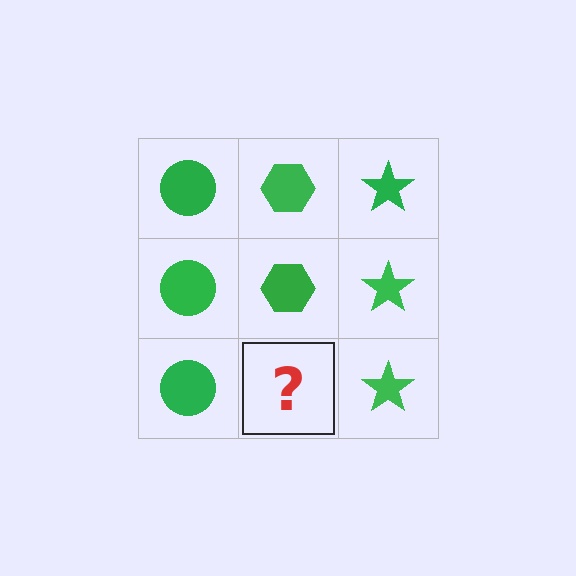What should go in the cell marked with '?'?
The missing cell should contain a green hexagon.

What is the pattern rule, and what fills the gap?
The rule is that each column has a consistent shape. The gap should be filled with a green hexagon.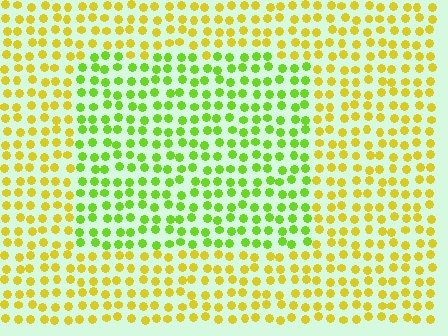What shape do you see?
I see a rectangle.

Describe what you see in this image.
The image is filled with small yellow elements in a uniform arrangement. A rectangle-shaped region is visible where the elements are tinted to a slightly different hue, forming a subtle color boundary.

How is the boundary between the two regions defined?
The boundary is defined purely by a slight shift in hue (about 42 degrees). Spacing, size, and orientation are identical on both sides.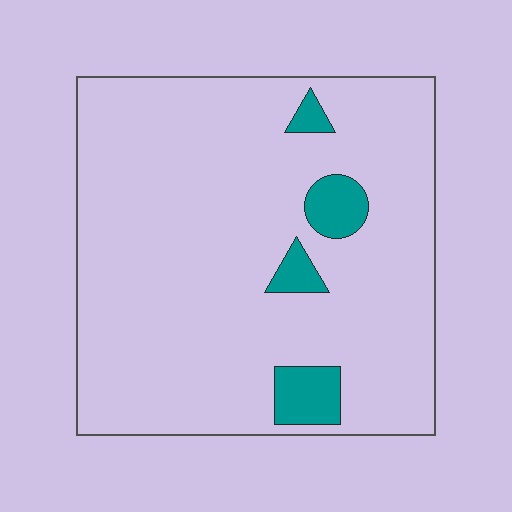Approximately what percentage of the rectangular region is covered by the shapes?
Approximately 10%.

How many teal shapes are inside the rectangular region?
4.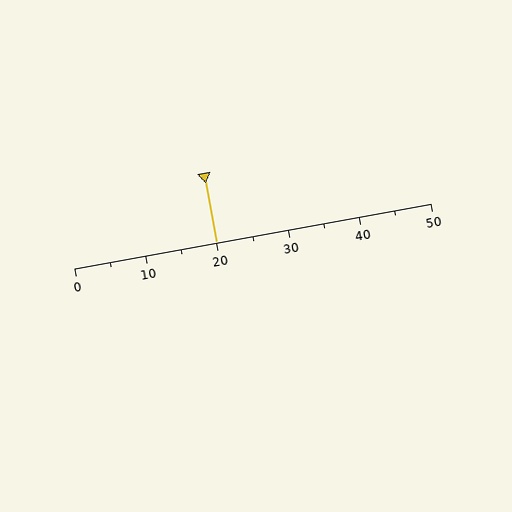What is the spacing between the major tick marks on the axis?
The major ticks are spaced 10 apart.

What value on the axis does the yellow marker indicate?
The marker indicates approximately 20.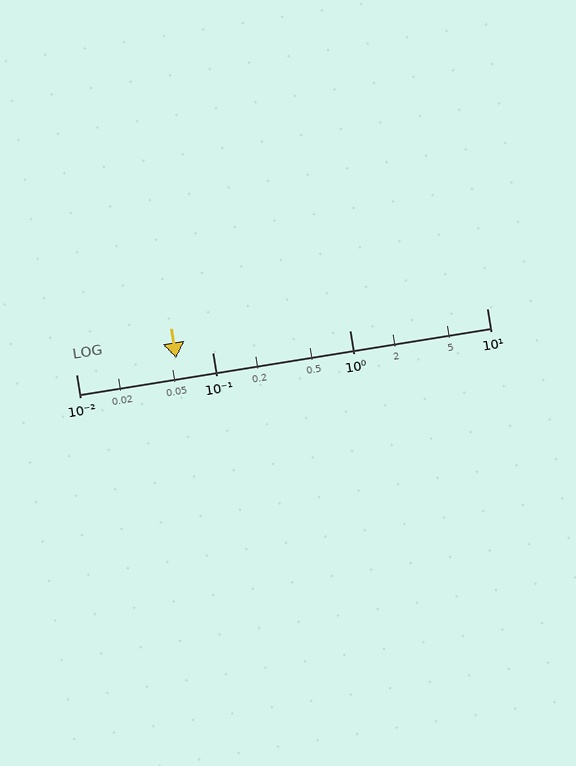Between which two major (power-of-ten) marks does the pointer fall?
The pointer is between 0.01 and 0.1.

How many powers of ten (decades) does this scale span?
The scale spans 3 decades, from 0.01 to 10.